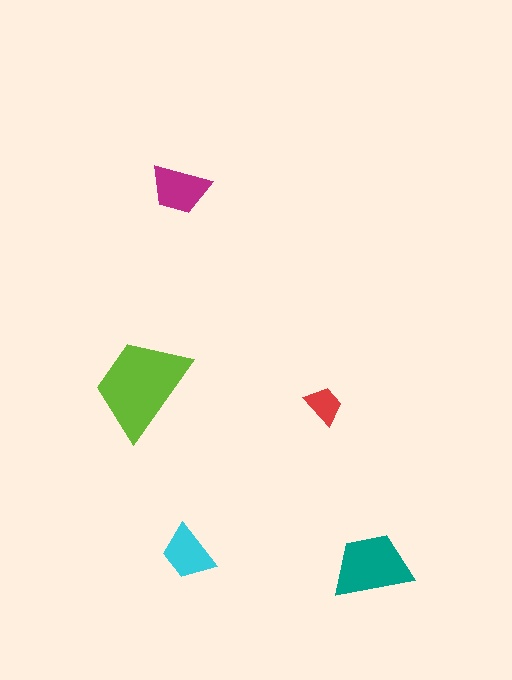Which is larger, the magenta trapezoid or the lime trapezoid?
The lime one.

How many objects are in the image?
There are 5 objects in the image.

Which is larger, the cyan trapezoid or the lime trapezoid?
The lime one.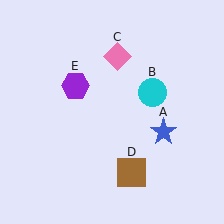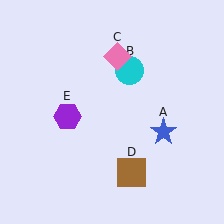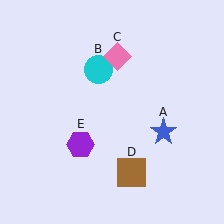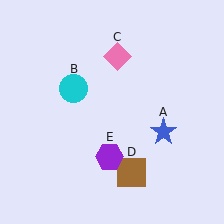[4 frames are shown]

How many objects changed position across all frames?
2 objects changed position: cyan circle (object B), purple hexagon (object E).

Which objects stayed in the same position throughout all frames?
Blue star (object A) and pink diamond (object C) and brown square (object D) remained stationary.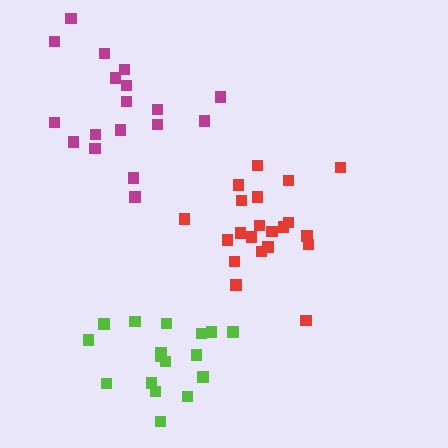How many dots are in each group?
Group 1: 21 dots, Group 2: 18 dots, Group 3: 17 dots (56 total).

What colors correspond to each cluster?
The clusters are colored: red, magenta, lime.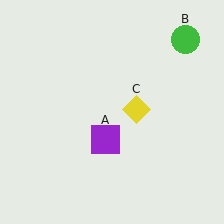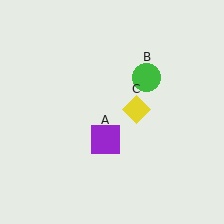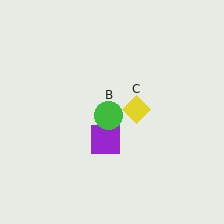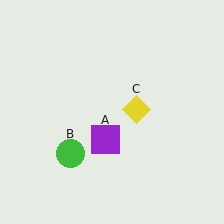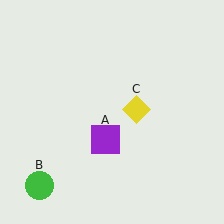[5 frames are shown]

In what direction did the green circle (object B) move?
The green circle (object B) moved down and to the left.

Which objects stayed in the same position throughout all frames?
Purple square (object A) and yellow diamond (object C) remained stationary.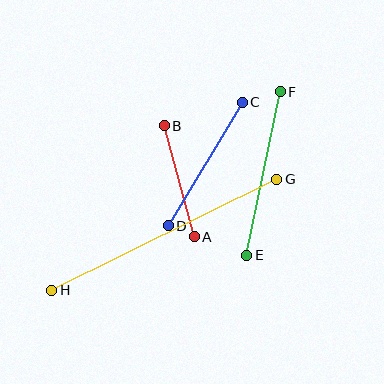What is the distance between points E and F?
The distance is approximately 167 pixels.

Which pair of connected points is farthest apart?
Points G and H are farthest apart.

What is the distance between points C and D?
The distance is approximately 144 pixels.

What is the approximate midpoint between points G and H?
The midpoint is at approximately (164, 235) pixels.